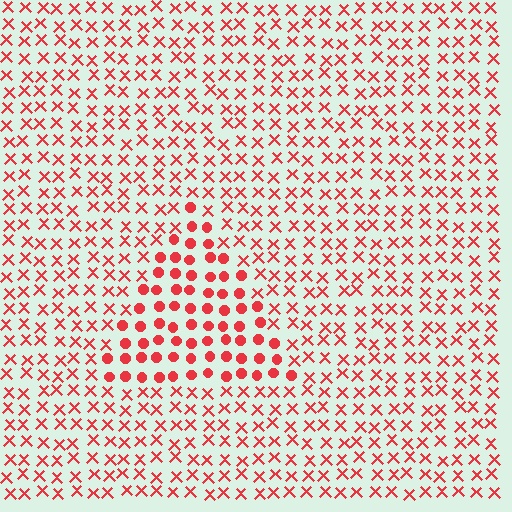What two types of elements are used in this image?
The image uses circles inside the triangle region and X marks outside it.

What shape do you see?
I see a triangle.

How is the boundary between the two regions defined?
The boundary is defined by a change in element shape: circles inside vs. X marks outside. All elements share the same color and spacing.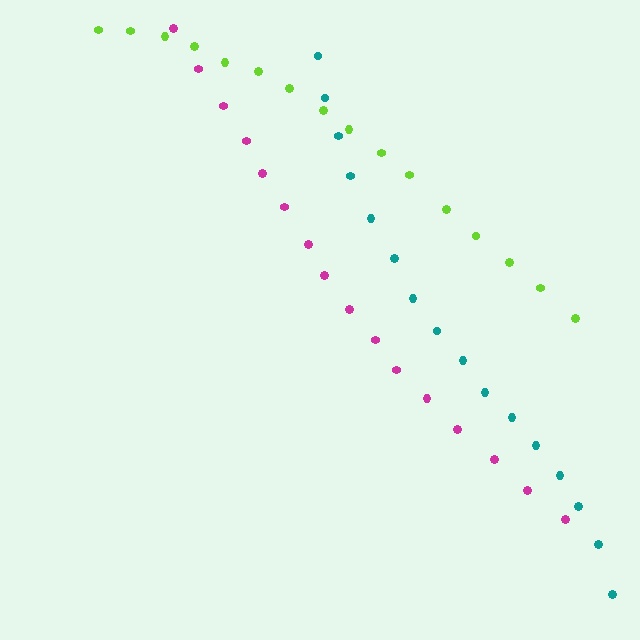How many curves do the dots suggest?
There are 3 distinct paths.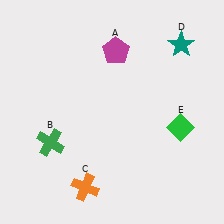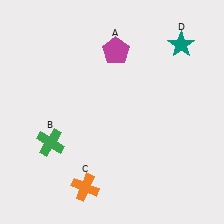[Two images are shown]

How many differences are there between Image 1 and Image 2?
There is 1 difference between the two images.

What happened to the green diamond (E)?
The green diamond (E) was removed in Image 2. It was in the bottom-right area of Image 1.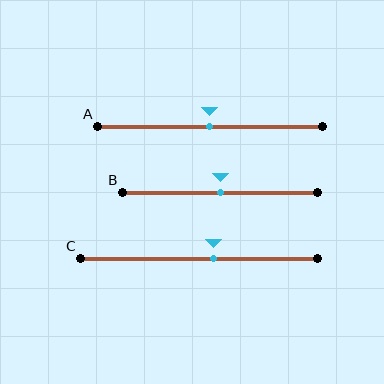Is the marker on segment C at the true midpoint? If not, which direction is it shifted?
No, the marker on segment C is shifted to the right by about 6% of the segment length.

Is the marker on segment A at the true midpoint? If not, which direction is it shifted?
Yes, the marker on segment A is at the true midpoint.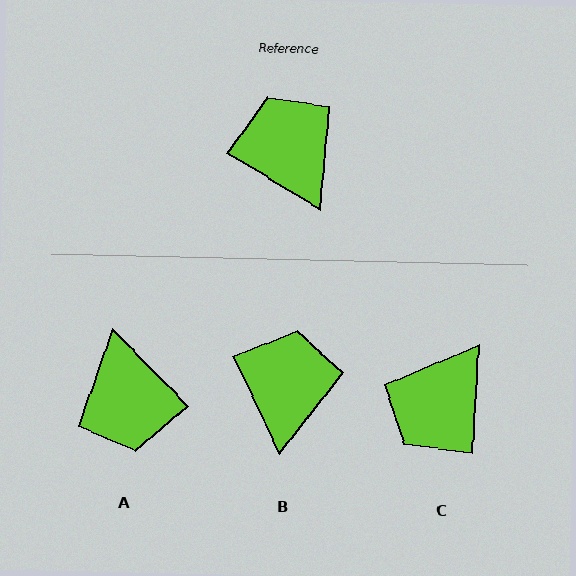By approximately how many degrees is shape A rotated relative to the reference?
Approximately 166 degrees counter-clockwise.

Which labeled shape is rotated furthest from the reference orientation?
A, about 166 degrees away.